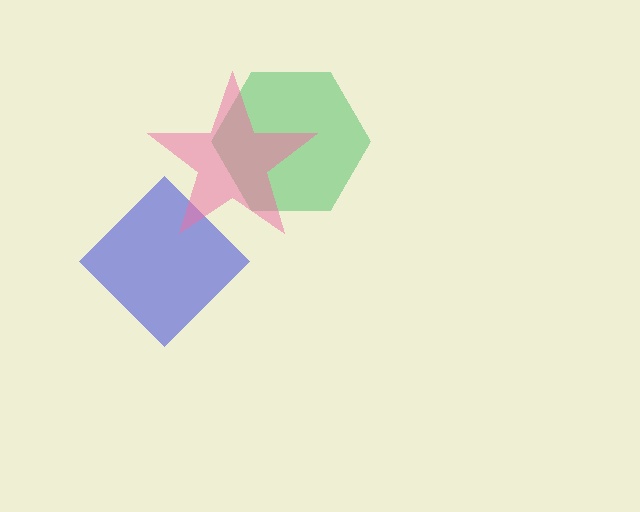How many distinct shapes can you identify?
There are 3 distinct shapes: a green hexagon, a blue diamond, a pink star.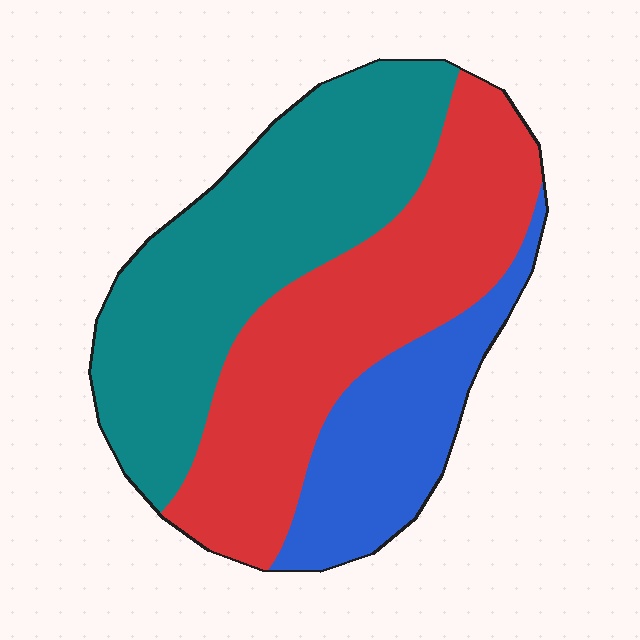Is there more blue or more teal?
Teal.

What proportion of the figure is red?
Red takes up about two fifths (2/5) of the figure.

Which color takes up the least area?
Blue, at roughly 20%.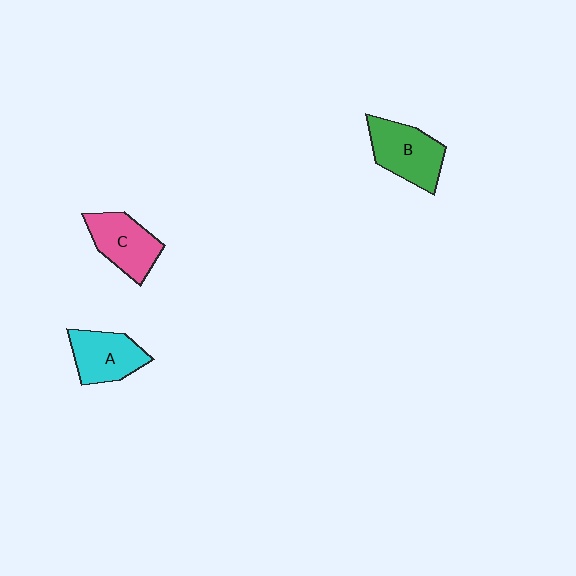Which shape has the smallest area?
Shape A (cyan).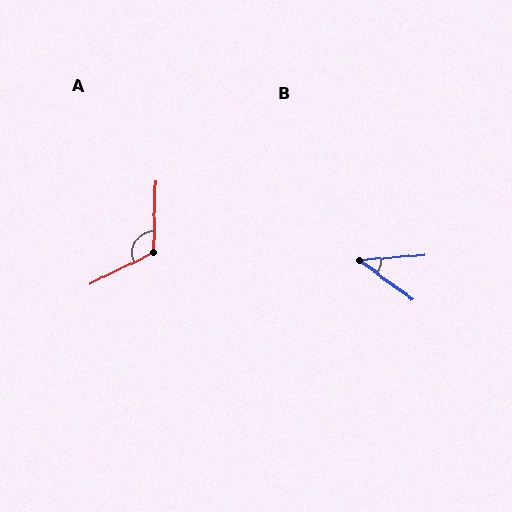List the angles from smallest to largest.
B (40°), A (118°).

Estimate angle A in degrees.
Approximately 118 degrees.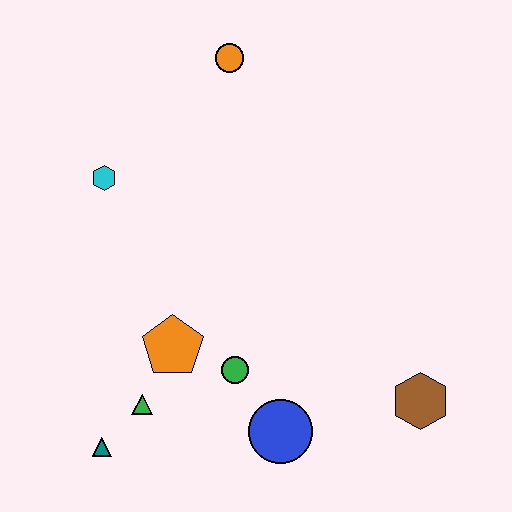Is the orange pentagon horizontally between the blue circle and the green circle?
No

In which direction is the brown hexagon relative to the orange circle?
The brown hexagon is below the orange circle.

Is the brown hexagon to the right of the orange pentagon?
Yes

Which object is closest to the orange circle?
The cyan hexagon is closest to the orange circle.